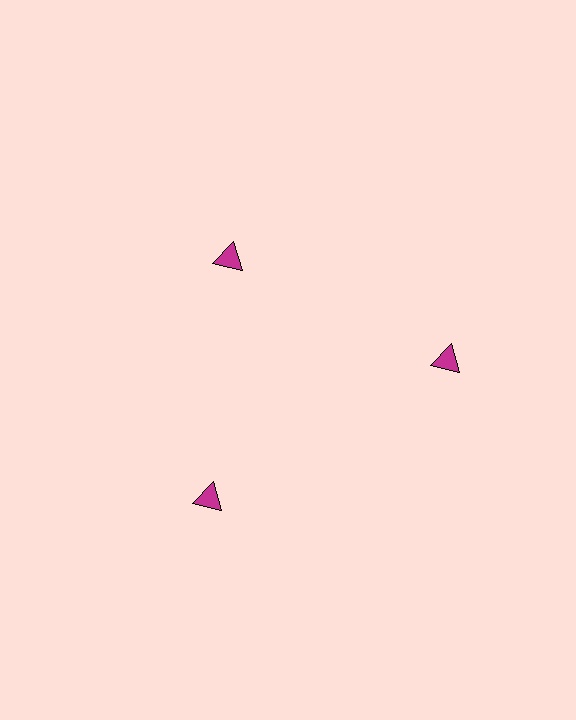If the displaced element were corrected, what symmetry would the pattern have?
It would have 3-fold rotational symmetry — the pattern would map onto itself every 120 degrees.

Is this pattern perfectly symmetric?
No. The 3 magenta triangles are arranged in a ring, but one element near the 11 o'clock position is pulled inward toward the center, breaking the 3-fold rotational symmetry.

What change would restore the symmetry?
The symmetry would be restored by moving it outward, back onto the ring so that all 3 triangles sit at equal angles and equal distance from the center.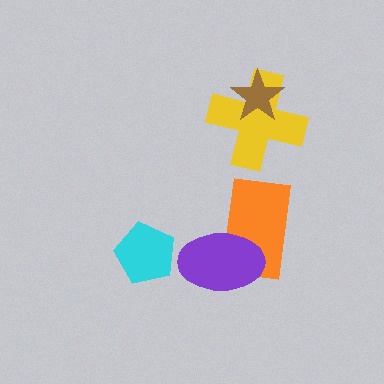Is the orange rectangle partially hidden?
Yes, it is partially covered by another shape.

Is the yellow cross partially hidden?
Yes, it is partially covered by another shape.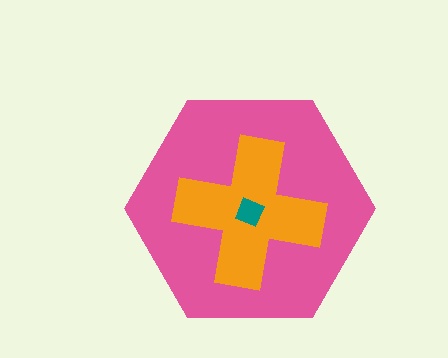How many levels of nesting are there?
3.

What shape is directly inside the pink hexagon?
The orange cross.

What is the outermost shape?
The pink hexagon.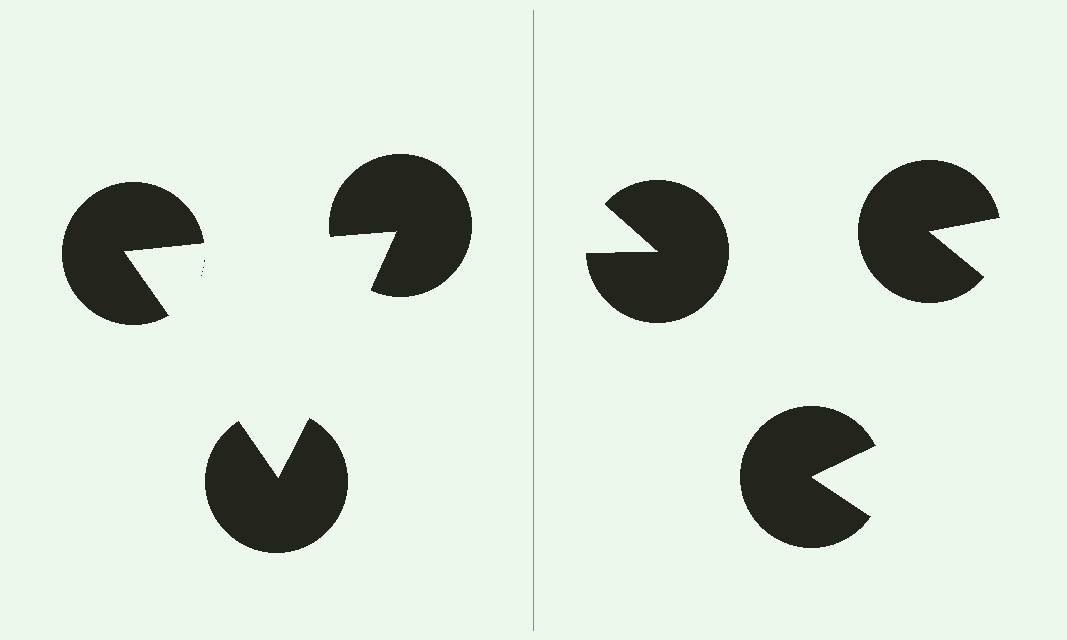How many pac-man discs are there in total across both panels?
6 — 3 on each side.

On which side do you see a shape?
An illusory triangle appears on the left side. On the right side the wedge cuts are rotated, so no coherent shape forms.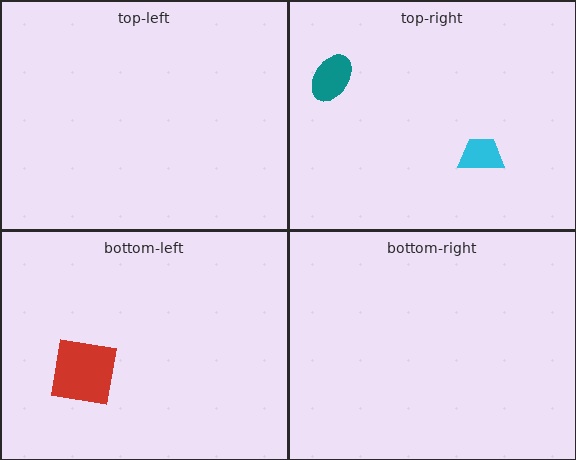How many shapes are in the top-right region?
2.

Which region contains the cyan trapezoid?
The top-right region.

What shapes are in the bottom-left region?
The red square.